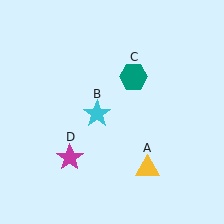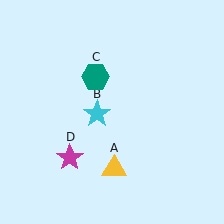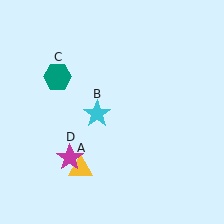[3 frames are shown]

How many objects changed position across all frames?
2 objects changed position: yellow triangle (object A), teal hexagon (object C).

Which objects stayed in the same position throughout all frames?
Cyan star (object B) and magenta star (object D) remained stationary.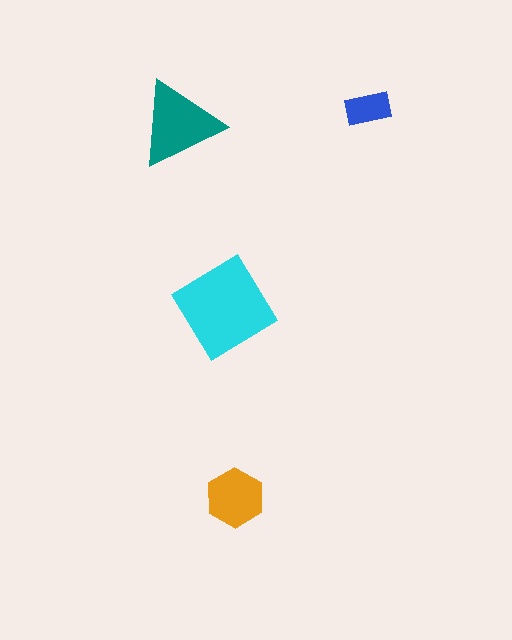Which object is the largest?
The cyan diamond.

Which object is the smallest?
The blue rectangle.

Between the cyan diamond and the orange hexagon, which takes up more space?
The cyan diamond.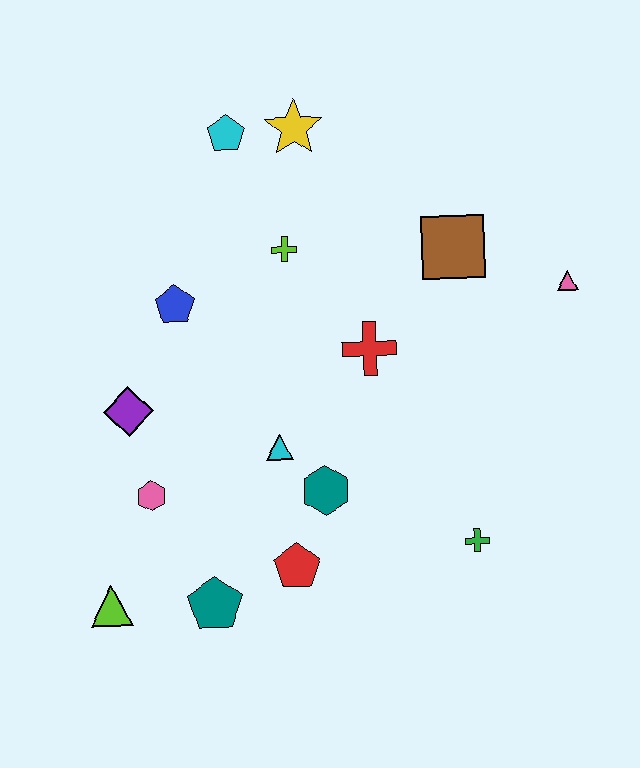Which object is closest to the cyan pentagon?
The yellow star is closest to the cyan pentagon.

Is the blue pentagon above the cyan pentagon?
No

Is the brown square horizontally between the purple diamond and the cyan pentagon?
No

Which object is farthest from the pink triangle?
The lime triangle is farthest from the pink triangle.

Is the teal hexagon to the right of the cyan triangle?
Yes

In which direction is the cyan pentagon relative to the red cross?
The cyan pentagon is above the red cross.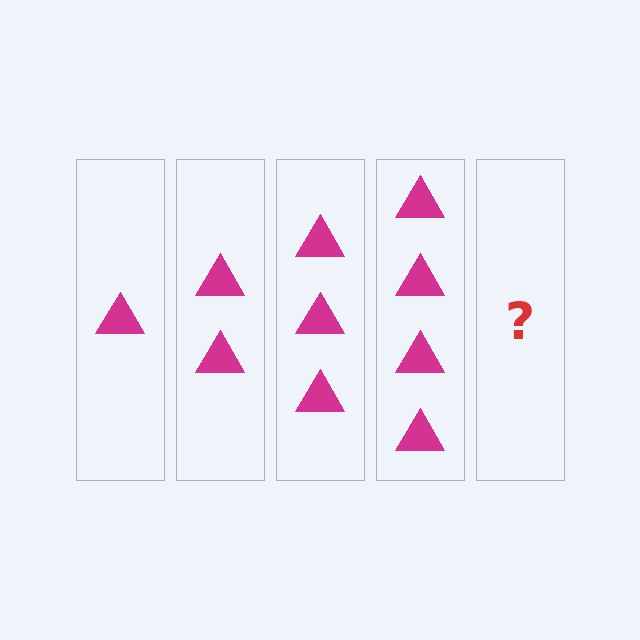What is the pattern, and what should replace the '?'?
The pattern is that each step adds one more triangle. The '?' should be 5 triangles.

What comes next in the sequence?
The next element should be 5 triangles.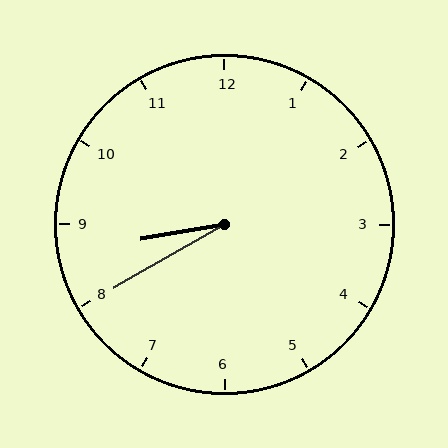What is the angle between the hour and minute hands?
Approximately 20 degrees.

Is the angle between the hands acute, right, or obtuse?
It is acute.